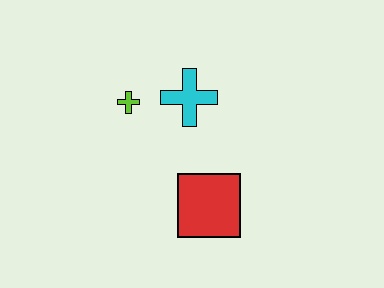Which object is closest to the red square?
The cyan cross is closest to the red square.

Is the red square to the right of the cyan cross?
Yes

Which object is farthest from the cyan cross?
The red square is farthest from the cyan cross.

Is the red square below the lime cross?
Yes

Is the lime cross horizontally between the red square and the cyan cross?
No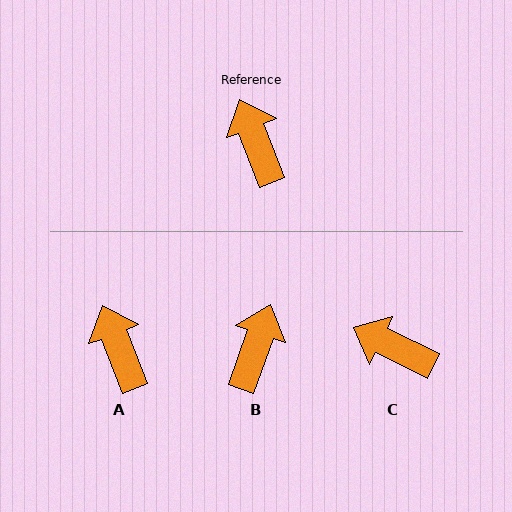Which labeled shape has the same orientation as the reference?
A.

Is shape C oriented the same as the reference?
No, it is off by about 43 degrees.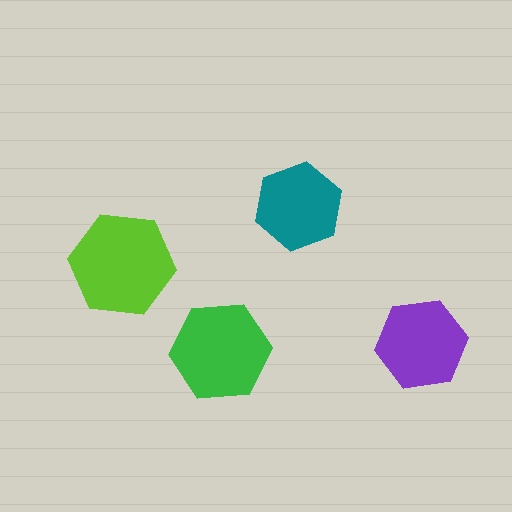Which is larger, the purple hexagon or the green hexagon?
The green one.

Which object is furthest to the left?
The lime hexagon is leftmost.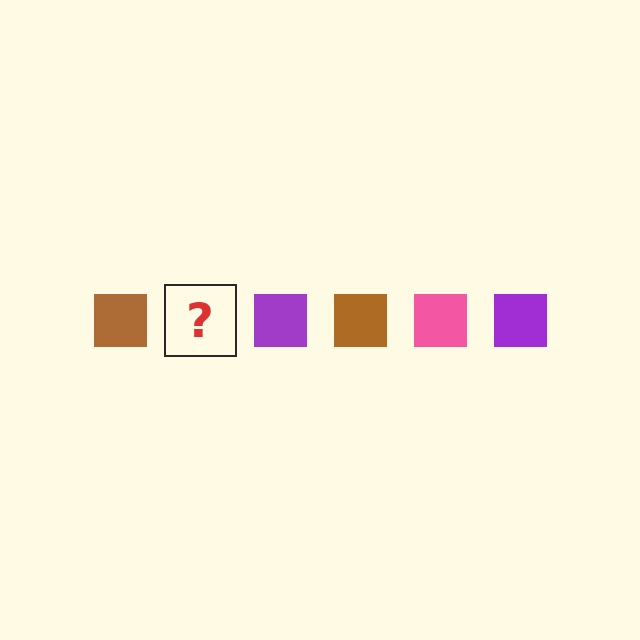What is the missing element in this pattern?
The missing element is a pink square.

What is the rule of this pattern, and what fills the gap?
The rule is that the pattern cycles through brown, pink, purple squares. The gap should be filled with a pink square.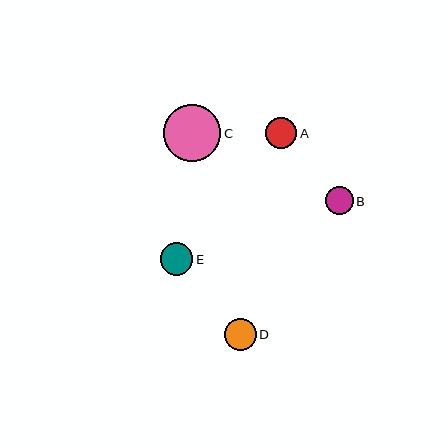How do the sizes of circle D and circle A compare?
Circle D and circle A are approximately the same size.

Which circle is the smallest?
Circle B is the smallest with a size of approximately 28 pixels.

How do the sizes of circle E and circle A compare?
Circle E and circle A are approximately the same size.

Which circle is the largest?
Circle C is the largest with a size of approximately 57 pixels.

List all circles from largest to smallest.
From largest to smallest: C, E, D, A, B.